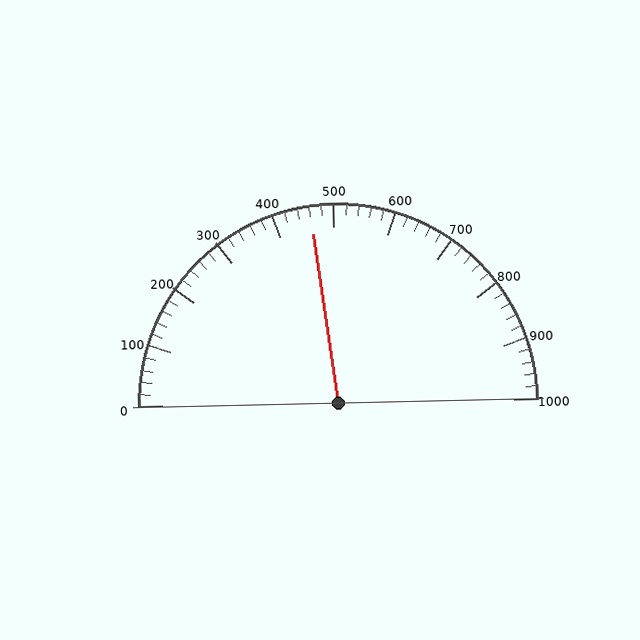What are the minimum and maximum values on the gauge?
The gauge ranges from 0 to 1000.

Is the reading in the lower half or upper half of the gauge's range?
The reading is in the lower half of the range (0 to 1000).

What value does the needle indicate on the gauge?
The needle indicates approximately 460.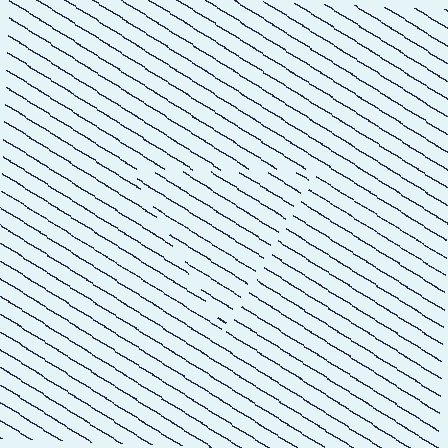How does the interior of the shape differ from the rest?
The interior of the shape contains the same grating, shifted by half a period — the contour is defined by the phase discontinuity where line-ends from the inner and outer gratings abut.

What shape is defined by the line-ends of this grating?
An illusory triangle. The interior of the shape contains the same grating, shifted by half a period — the contour is defined by the phase discontinuity where line-ends from the inner and outer gratings abut.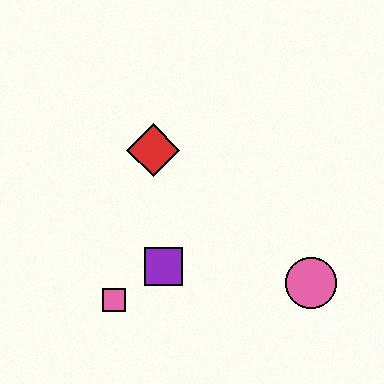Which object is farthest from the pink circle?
The red diamond is farthest from the pink circle.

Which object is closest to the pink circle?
The purple square is closest to the pink circle.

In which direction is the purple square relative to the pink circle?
The purple square is to the left of the pink circle.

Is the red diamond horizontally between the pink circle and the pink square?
Yes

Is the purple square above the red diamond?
No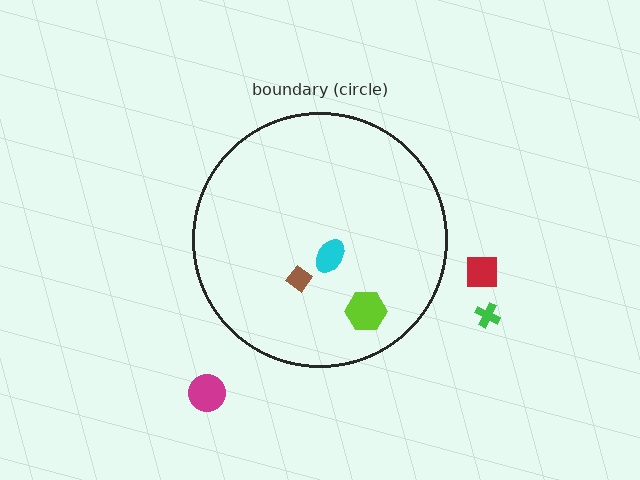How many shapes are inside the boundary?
3 inside, 3 outside.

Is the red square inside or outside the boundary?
Outside.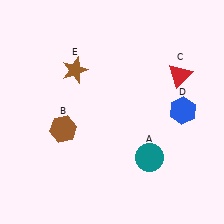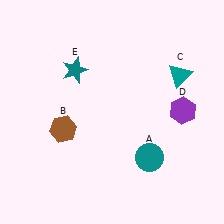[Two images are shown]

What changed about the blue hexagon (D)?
In Image 1, D is blue. In Image 2, it changed to purple.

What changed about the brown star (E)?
In Image 1, E is brown. In Image 2, it changed to teal.